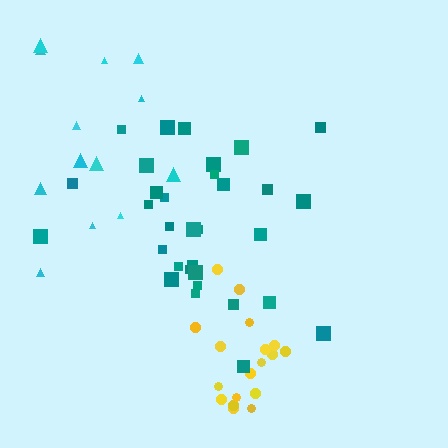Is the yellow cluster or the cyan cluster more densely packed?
Yellow.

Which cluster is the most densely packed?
Yellow.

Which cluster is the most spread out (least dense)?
Cyan.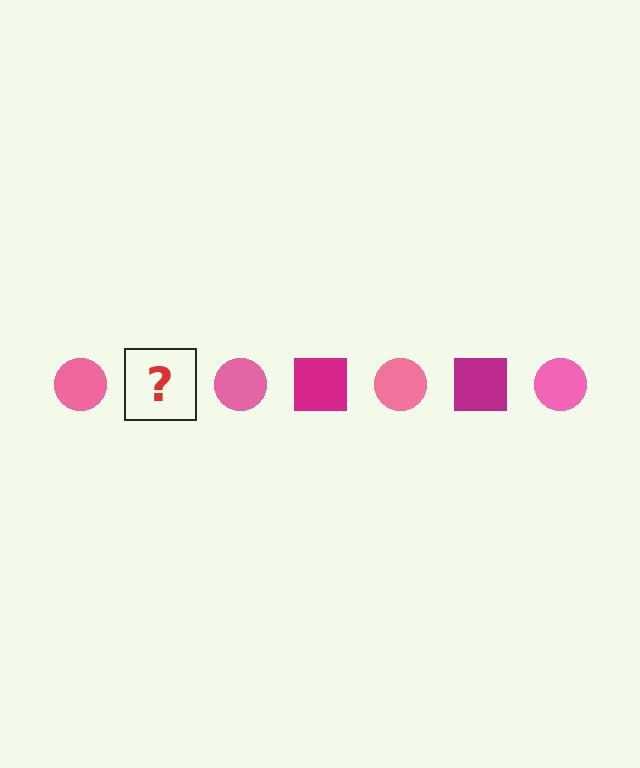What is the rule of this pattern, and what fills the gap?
The rule is that the pattern alternates between pink circle and magenta square. The gap should be filled with a magenta square.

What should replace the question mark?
The question mark should be replaced with a magenta square.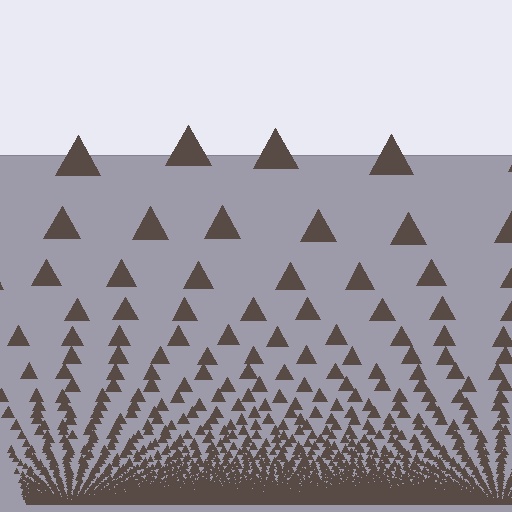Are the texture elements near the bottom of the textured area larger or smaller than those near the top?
Smaller. The gradient is inverted — elements near the bottom are smaller and denser.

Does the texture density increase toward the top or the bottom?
Density increases toward the bottom.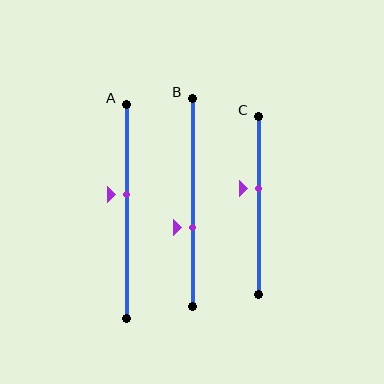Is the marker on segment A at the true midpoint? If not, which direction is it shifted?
No, the marker on segment A is shifted upward by about 8% of the segment length.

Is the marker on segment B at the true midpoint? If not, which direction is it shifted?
No, the marker on segment B is shifted downward by about 12% of the segment length.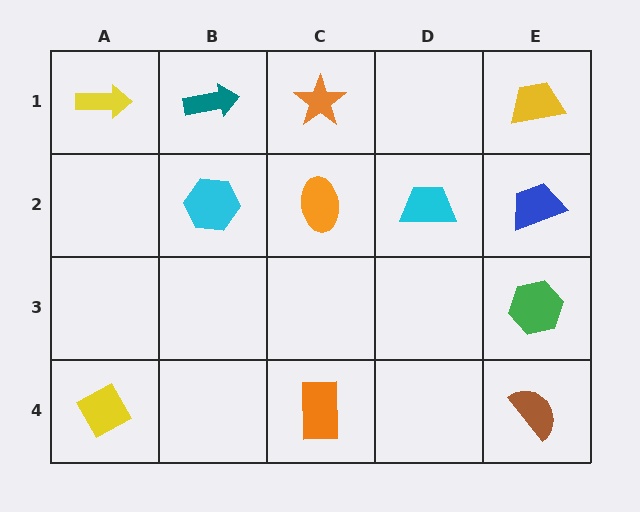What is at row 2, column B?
A cyan hexagon.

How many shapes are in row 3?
1 shape.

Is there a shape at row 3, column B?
No, that cell is empty.